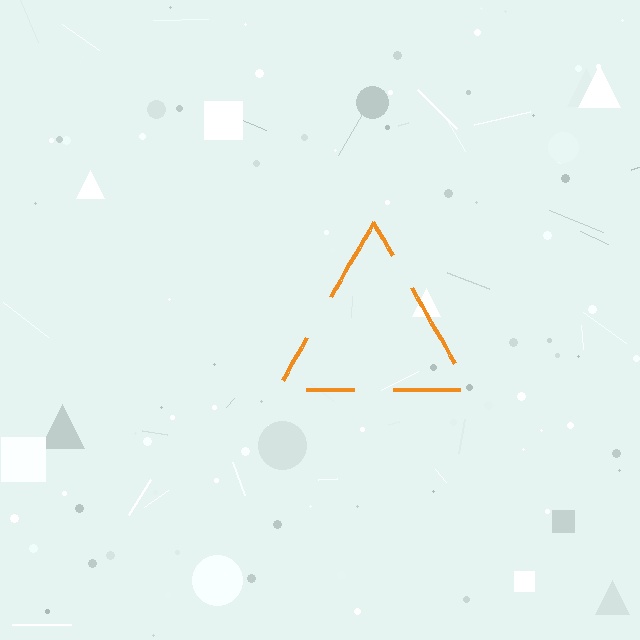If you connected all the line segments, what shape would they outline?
They would outline a triangle.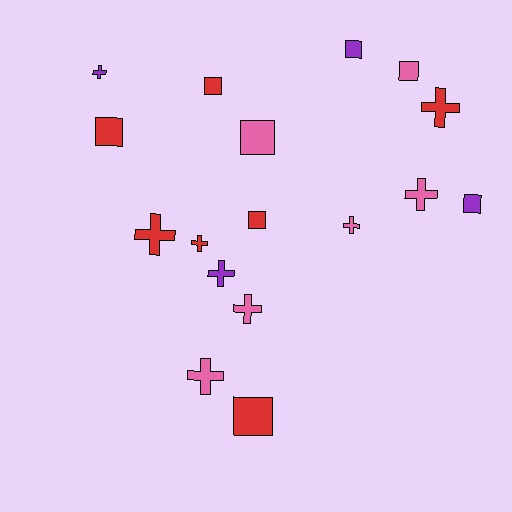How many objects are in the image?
There are 17 objects.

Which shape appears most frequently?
Cross, with 9 objects.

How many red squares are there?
There are 4 red squares.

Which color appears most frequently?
Red, with 7 objects.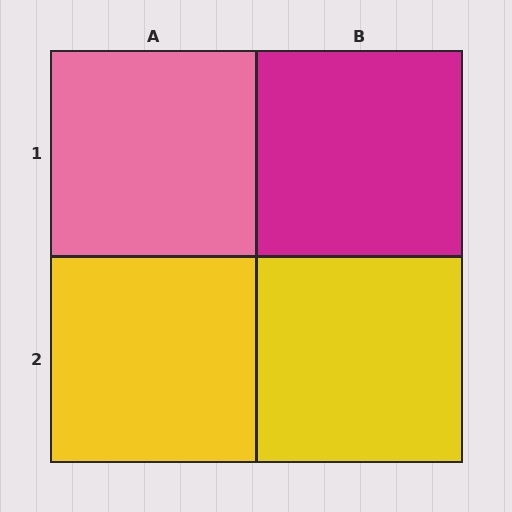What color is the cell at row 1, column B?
Magenta.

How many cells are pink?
1 cell is pink.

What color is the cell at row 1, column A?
Pink.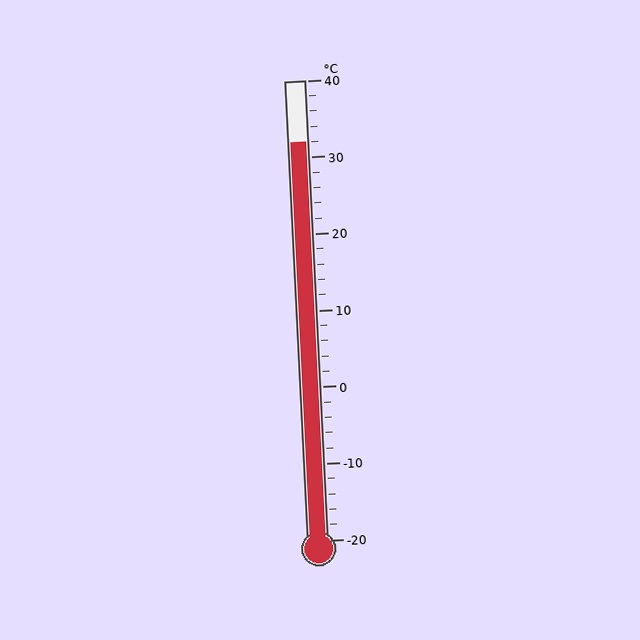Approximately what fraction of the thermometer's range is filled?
The thermometer is filled to approximately 85% of its range.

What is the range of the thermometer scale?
The thermometer scale ranges from -20°C to 40°C.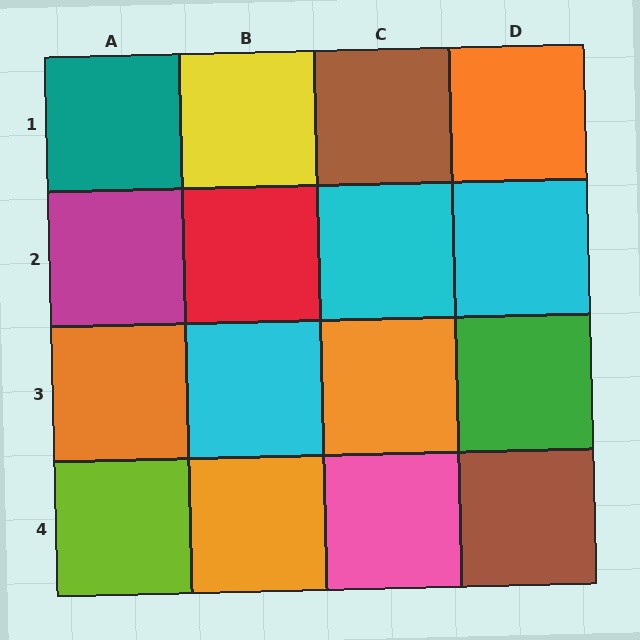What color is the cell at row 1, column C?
Brown.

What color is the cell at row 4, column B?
Orange.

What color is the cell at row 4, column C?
Pink.